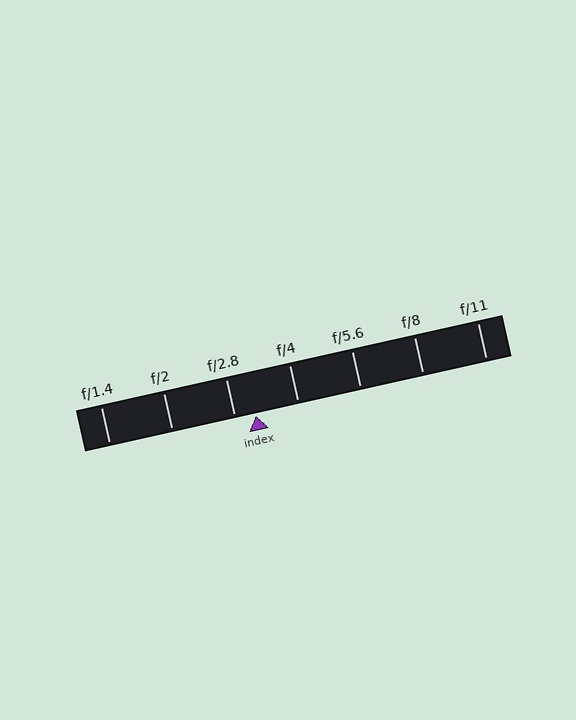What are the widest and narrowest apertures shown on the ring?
The widest aperture shown is f/1.4 and the narrowest is f/11.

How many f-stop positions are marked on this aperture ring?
There are 7 f-stop positions marked.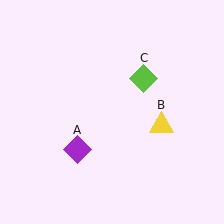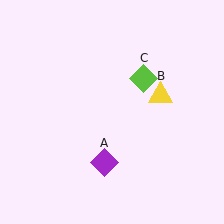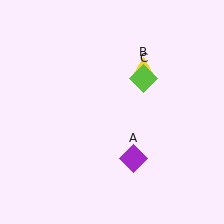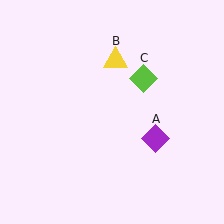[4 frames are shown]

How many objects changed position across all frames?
2 objects changed position: purple diamond (object A), yellow triangle (object B).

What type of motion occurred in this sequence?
The purple diamond (object A), yellow triangle (object B) rotated counterclockwise around the center of the scene.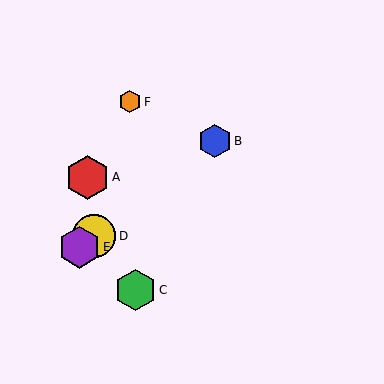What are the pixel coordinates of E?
Object E is at (79, 247).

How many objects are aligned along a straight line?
3 objects (B, D, E) are aligned along a straight line.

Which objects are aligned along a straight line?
Objects B, D, E are aligned along a straight line.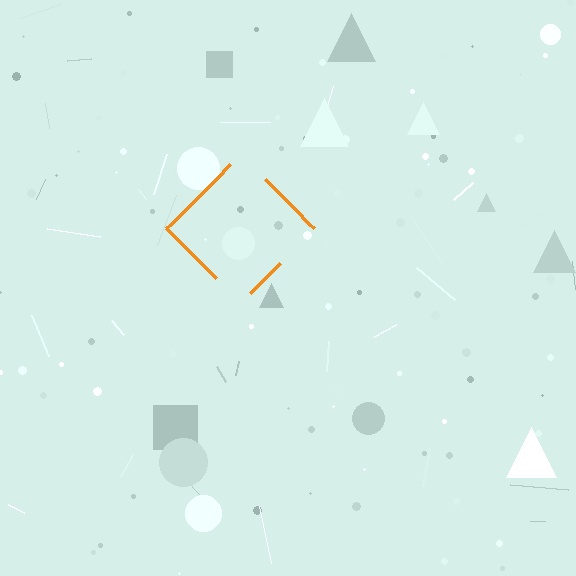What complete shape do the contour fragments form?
The contour fragments form a diamond.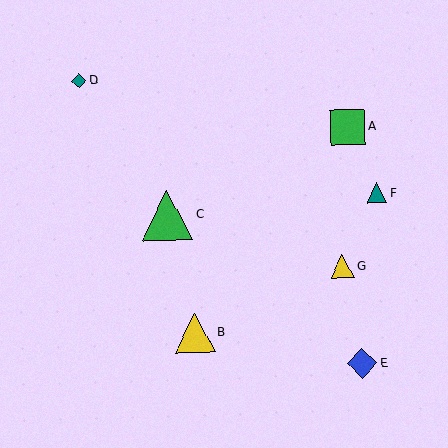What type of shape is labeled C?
Shape C is a green triangle.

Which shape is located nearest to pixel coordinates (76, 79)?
The teal diamond (labeled D) at (79, 81) is nearest to that location.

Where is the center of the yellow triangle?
The center of the yellow triangle is at (195, 333).